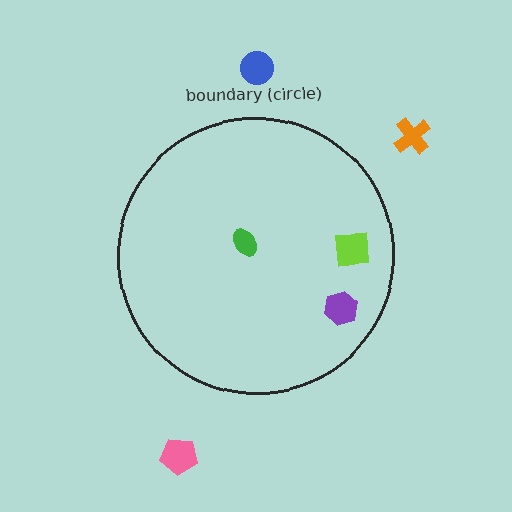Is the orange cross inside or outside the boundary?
Outside.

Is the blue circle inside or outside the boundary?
Outside.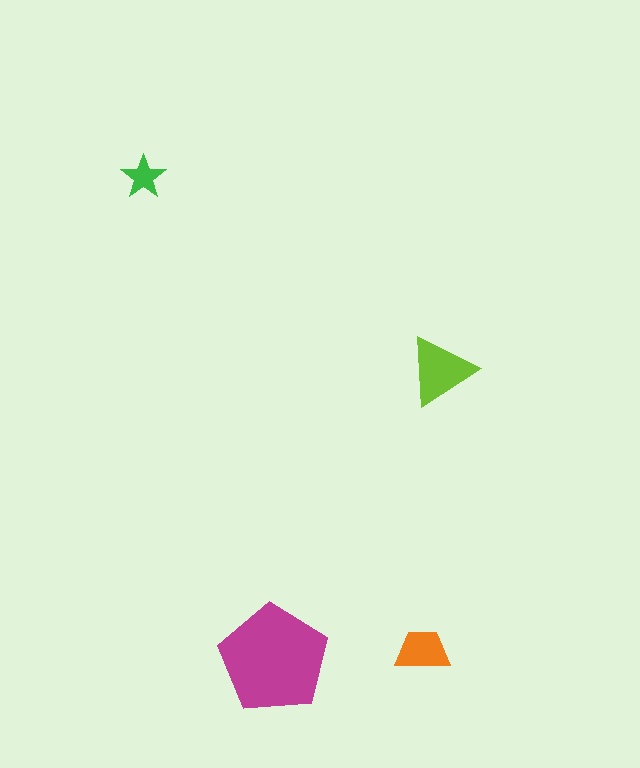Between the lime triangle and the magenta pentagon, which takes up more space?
The magenta pentagon.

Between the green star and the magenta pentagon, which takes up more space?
The magenta pentagon.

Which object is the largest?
The magenta pentagon.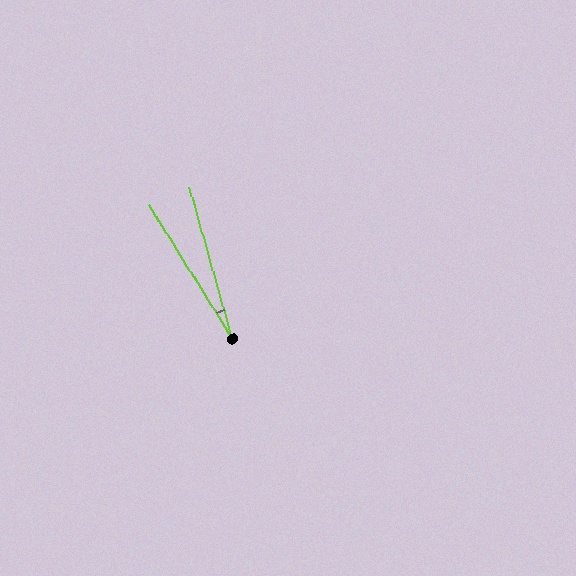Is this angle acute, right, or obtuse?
It is acute.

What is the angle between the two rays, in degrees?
Approximately 16 degrees.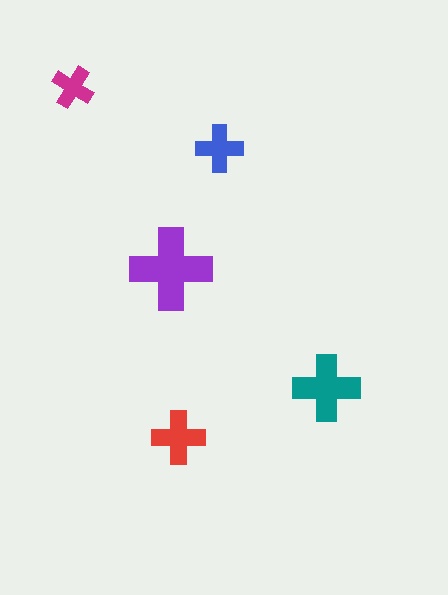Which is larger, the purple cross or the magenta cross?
The purple one.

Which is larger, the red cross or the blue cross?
The red one.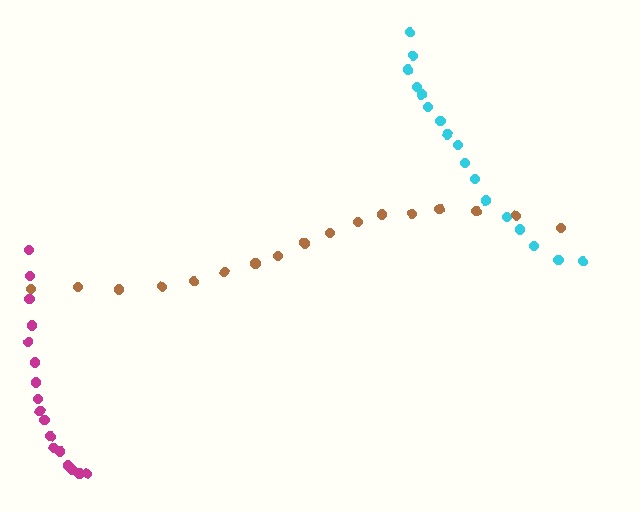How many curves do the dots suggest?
There are 3 distinct paths.